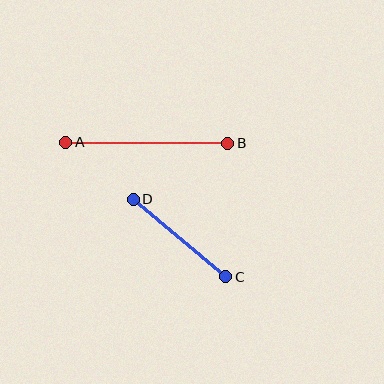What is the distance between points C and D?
The distance is approximately 121 pixels.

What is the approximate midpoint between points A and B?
The midpoint is at approximately (147, 143) pixels.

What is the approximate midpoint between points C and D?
The midpoint is at approximately (179, 238) pixels.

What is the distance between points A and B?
The distance is approximately 162 pixels.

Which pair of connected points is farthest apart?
Points A and B are farthest apart.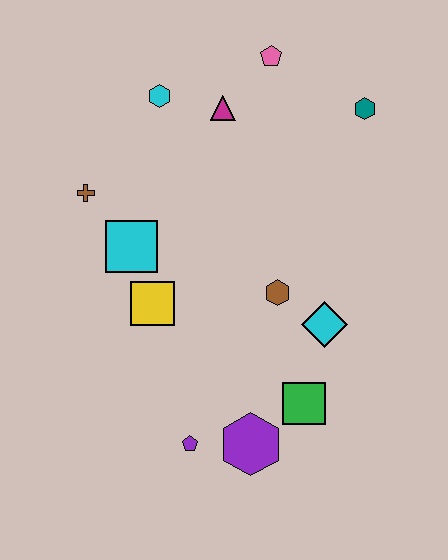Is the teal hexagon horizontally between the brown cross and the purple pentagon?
No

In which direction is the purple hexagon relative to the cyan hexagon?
The purple hexagon is below the cyan hexagon.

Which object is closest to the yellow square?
The cyan square is closest to the yellow square.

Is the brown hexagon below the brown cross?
Yes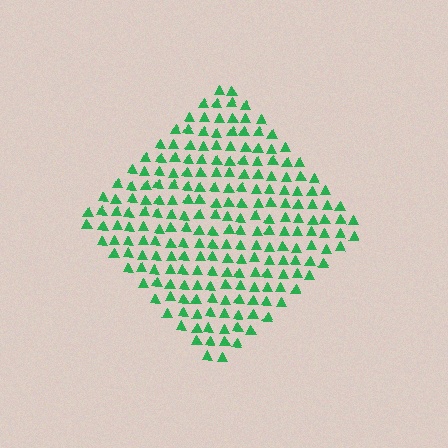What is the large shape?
The large shape is a diamond.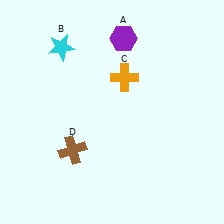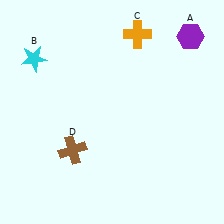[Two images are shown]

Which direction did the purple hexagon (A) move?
The purple hexagon (A) moved right.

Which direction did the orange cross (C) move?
The orange cross (C) moved up.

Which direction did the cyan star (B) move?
The cyan star (B) moved left.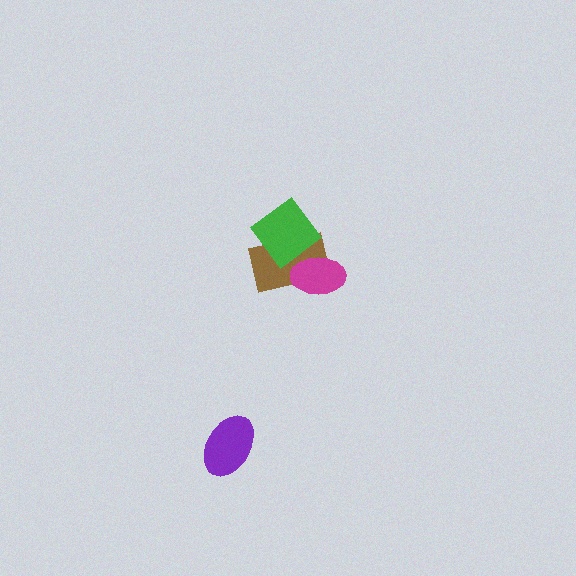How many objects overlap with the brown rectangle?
2 objects overlap with the brown rectangle.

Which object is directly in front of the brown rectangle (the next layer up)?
The magenta ellipse is directly in front of the brown rectangle.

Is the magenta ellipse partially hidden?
Yes, it is partially covered by another shape.